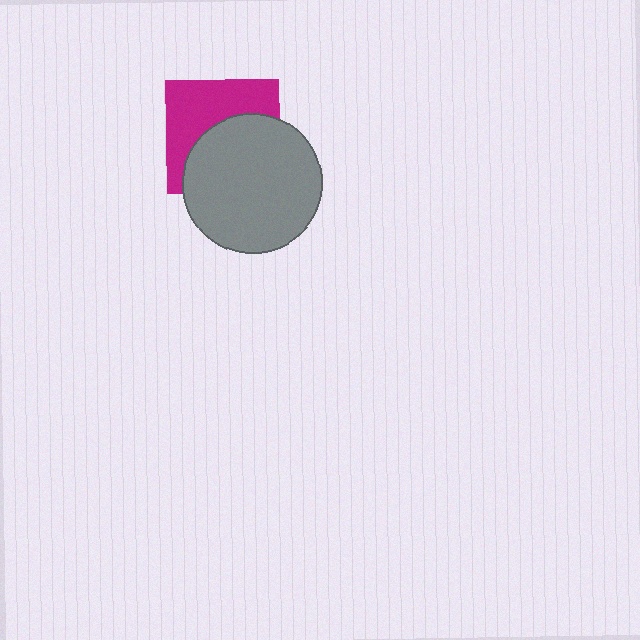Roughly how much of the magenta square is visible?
About half of it is visible (roughly 48%).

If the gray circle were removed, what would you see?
You would see the complete magenta square.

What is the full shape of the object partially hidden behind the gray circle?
The partially hidden object is a magenta square.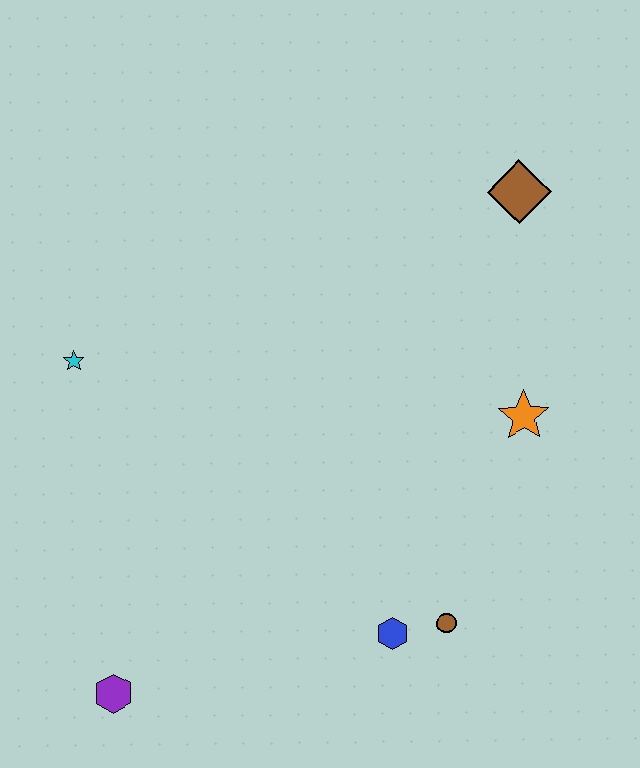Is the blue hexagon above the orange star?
No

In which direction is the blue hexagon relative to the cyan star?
The blue hexagon is to the right of the cyan star.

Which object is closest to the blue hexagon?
The brown circle is closest to the blue hexagon.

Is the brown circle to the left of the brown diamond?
Yes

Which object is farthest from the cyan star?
The brown diamond is farthest from the cyan star.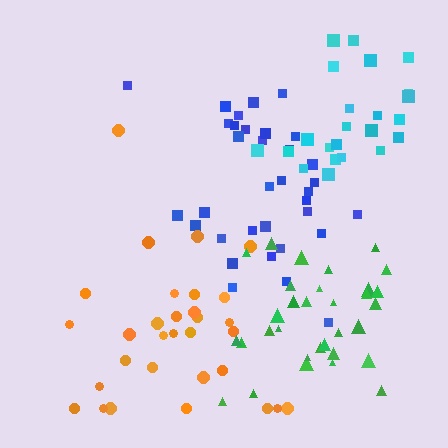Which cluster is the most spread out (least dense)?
Orange.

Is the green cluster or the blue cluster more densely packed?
Green.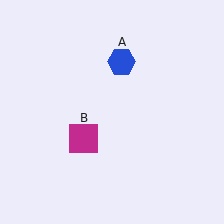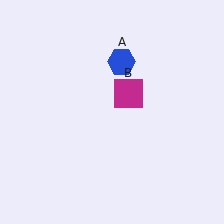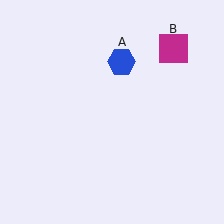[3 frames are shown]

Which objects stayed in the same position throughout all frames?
Blue hexagon (object A) remained stationary.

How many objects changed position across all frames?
1 object changed position: magenta square (object B).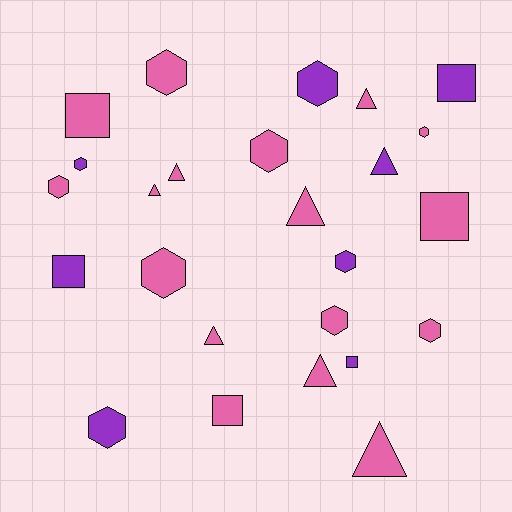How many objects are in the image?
There are 25 objects.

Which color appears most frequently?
Pink, with 17 objects.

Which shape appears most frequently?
Hexagon, with 11 objects.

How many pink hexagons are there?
There are 7 pink hexagons.